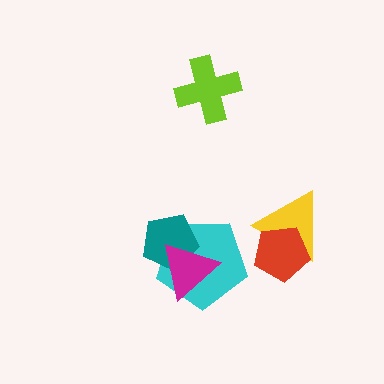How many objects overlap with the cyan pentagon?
2 objects overlap with the cyan pentagon.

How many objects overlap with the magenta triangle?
2 objects overlap with the magenta triangle.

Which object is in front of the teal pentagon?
The magenta triangle is in front of the teal pentagon.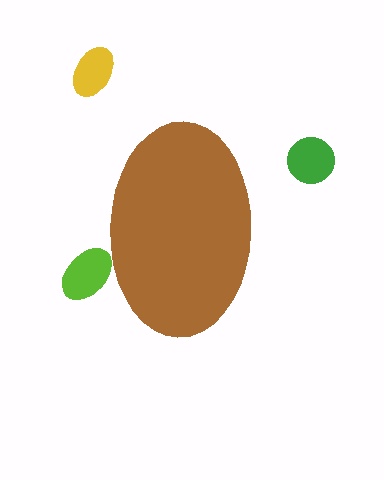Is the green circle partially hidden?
No, the green circle is fully visible.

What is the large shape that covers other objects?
A brown ellipse.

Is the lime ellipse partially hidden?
Yes, the lime ellipse is partially hidden behind the brown ellipse.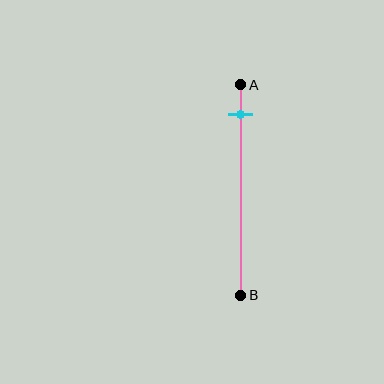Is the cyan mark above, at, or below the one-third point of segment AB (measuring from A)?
The cyan mark is above the one-third point of segment AB.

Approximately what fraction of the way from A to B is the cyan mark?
The cyan mark is approximately 15% of the way from A to B.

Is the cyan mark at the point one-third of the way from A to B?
No, the mark is at about 15% from A, not at the 33% one-third point.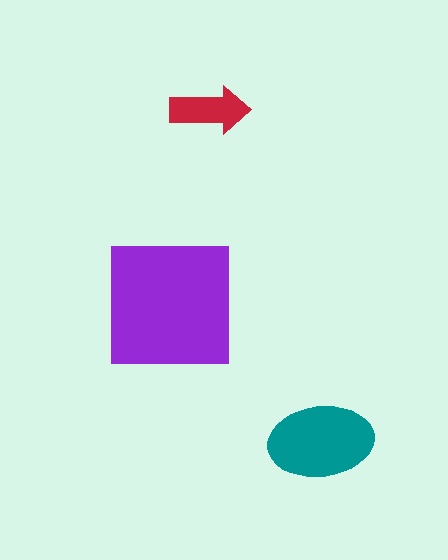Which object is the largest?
The purple square.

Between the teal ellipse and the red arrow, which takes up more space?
The teal ellipse.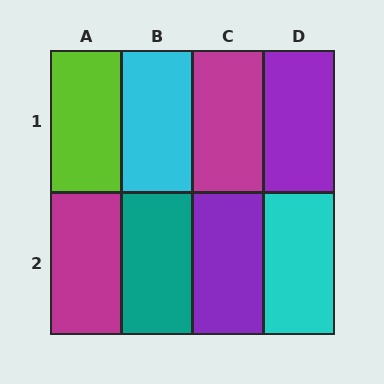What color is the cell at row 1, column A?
Lime.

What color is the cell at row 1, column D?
Purple.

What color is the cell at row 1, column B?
Cyan.